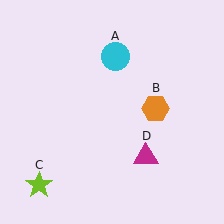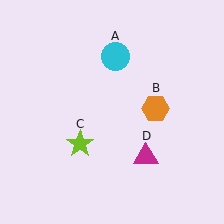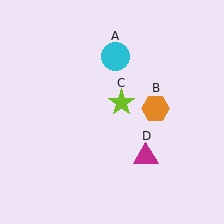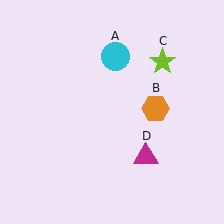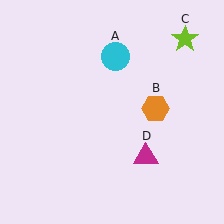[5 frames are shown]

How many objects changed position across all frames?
1 object changed position: lime star (object C).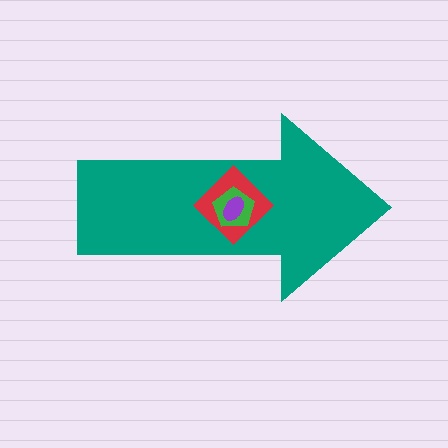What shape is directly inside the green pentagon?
The purple ellipse.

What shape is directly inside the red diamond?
The green pentagon.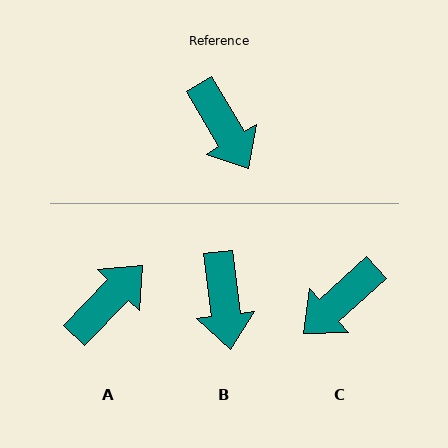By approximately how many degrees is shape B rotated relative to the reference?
Approximately 24 degrees clockwise.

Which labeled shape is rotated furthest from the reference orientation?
A, about 105 degrees away.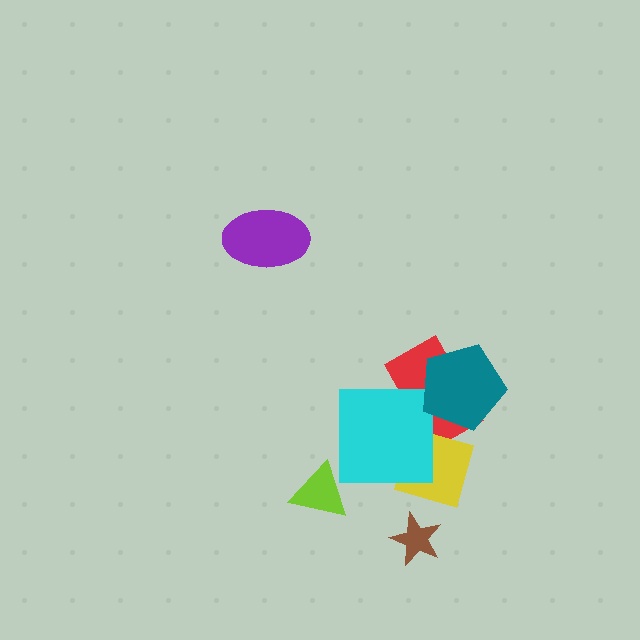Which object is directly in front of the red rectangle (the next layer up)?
The cyan square is directly in front of the red rectangle.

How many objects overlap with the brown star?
0 objects overlap with the brown star.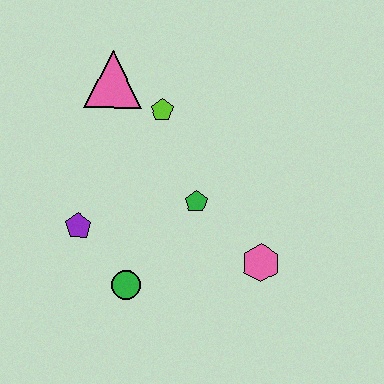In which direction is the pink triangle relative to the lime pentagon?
The pink triangle is to the left of the lime pentagon.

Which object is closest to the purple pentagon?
The green circle is closest to the purple pentagon.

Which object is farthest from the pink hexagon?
The pink triangle is farthest from the pink hexagon.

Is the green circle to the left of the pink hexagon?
Yes